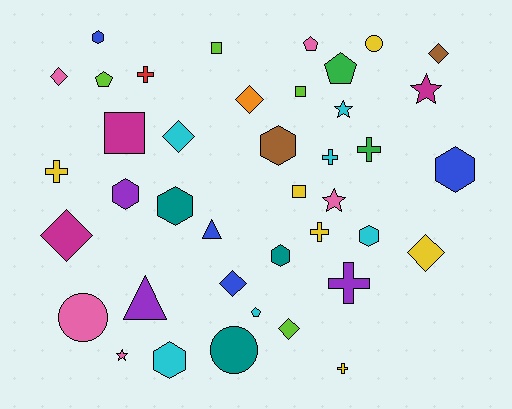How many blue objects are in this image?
There are 4 blue objects.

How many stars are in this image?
There are 4 stars.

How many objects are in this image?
There are 40 objects.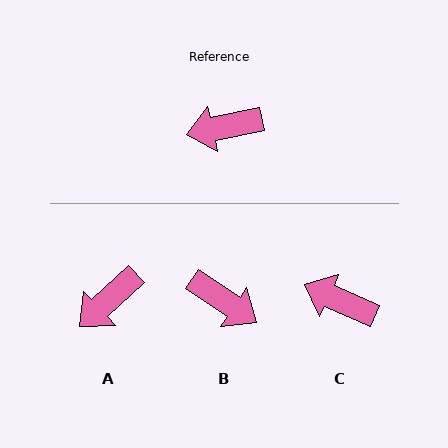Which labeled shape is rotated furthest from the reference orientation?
B, about 134 degrees away.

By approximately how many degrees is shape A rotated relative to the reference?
Approximately 31 degrees counter-clockwise.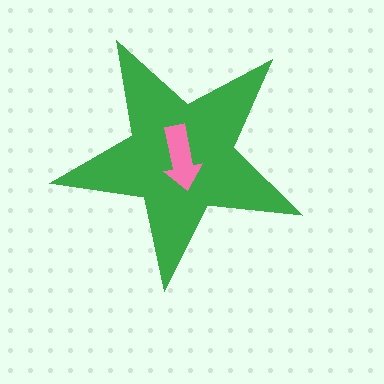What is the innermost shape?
The pink arrow.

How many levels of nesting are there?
2.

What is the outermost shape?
The green star.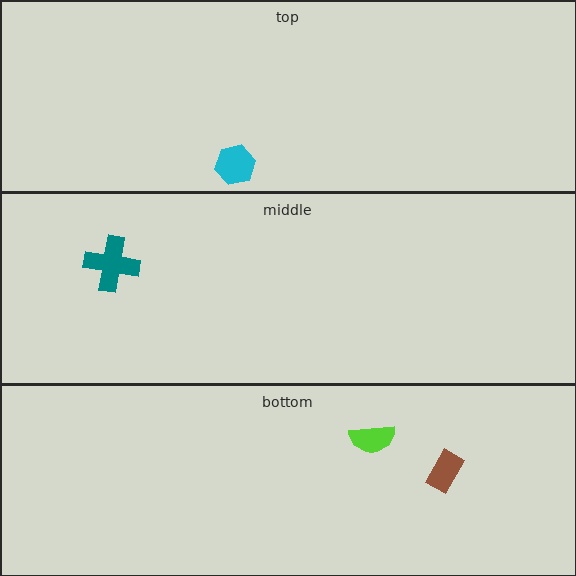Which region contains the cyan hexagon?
The top region.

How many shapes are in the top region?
1.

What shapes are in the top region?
The cyan hexagon.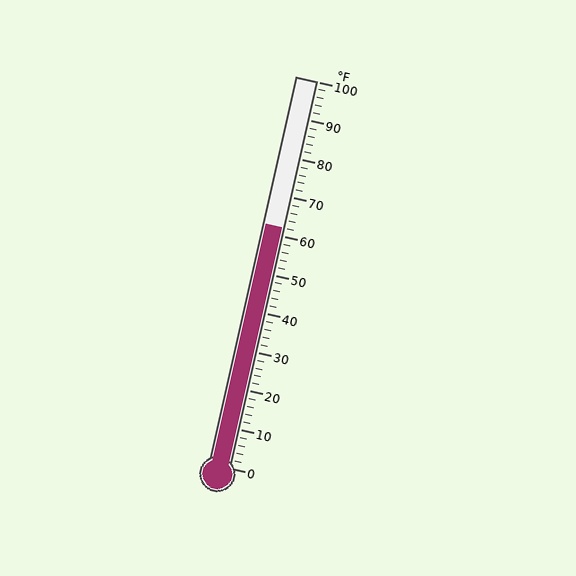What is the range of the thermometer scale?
The thermometer scale ranges from 0°F to 100°F.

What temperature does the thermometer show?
The thermometer shows approximately 62°F.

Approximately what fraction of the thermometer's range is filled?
The thermometer is filled to approximately 60% of its range.